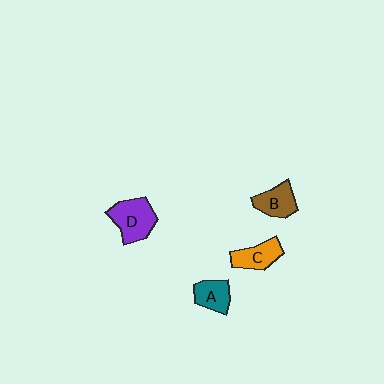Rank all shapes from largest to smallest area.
From largest to smallest: D (purple), C (orange), B (brown), A (teal).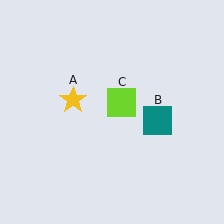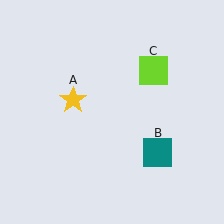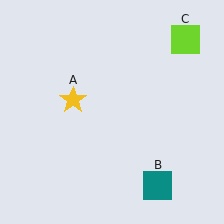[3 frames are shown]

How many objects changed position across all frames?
2 objects changed position: teal square (object B), lime square (object C).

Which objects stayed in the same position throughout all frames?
Yellow star (object A) remained stationary.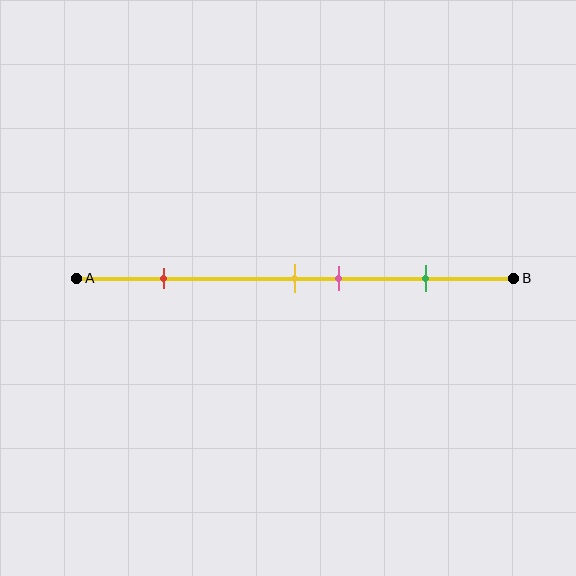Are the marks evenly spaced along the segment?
No, the marks are not evenly spaced.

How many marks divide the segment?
There are 4 marks dividing the segment.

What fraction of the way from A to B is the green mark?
The green mark is approximately 80% (0.8) of the way from A to B.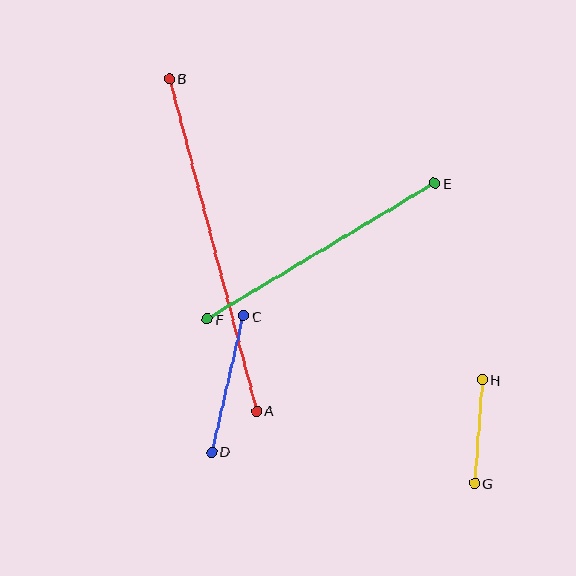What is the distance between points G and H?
The distance is approximately 104 pixels.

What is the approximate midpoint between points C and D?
The midpoint is at approximately (227, 384) pixels.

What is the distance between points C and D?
The distance is approximately 140 pixels.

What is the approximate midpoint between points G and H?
The midpoint is at approximately (478, 431) pixels.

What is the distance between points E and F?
The distance is approximately 265 pixels.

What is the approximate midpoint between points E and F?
The midpoint is at approximately (321, 251) pixels.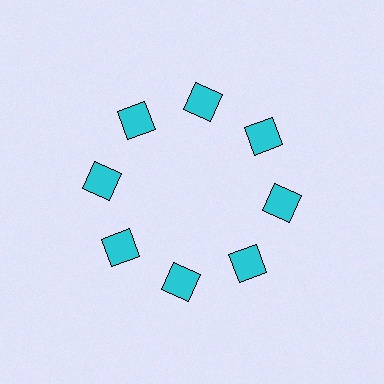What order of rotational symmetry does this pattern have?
This pattern has 8-fold rotational symmetry.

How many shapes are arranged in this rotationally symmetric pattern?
There are 8 shapes, arranged in 8 groups of 1.